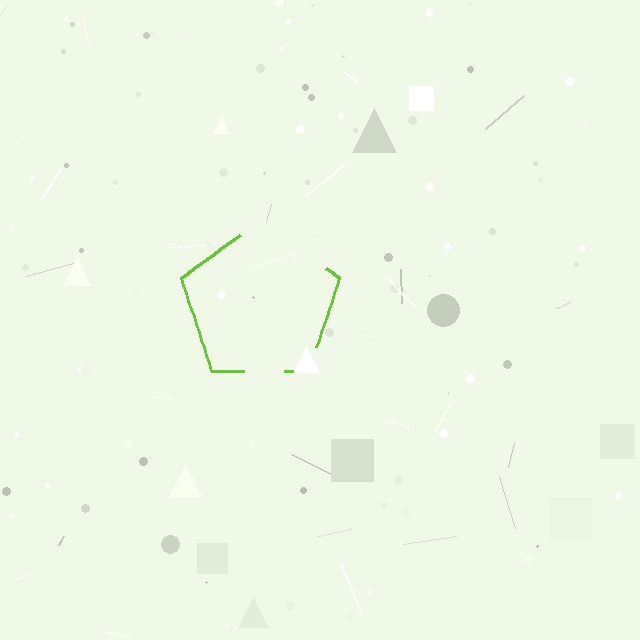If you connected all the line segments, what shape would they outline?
They would outline a pentagon.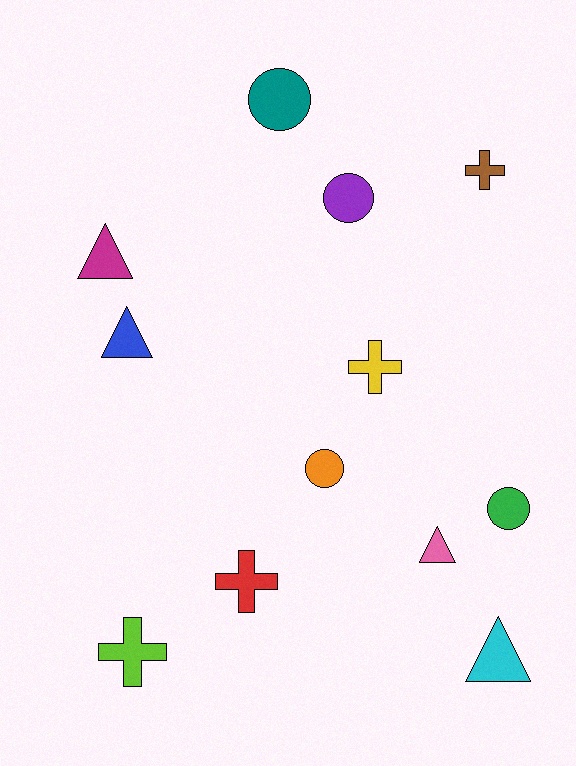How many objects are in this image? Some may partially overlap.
There are 12 objects.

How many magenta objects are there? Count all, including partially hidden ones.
There is 1 magenta object.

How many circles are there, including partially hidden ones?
There are 4 circles.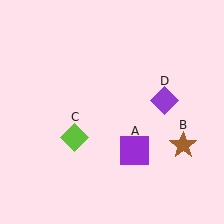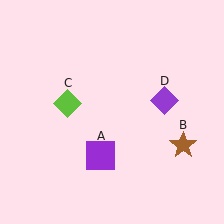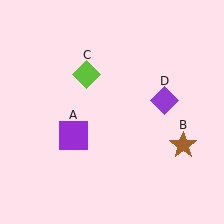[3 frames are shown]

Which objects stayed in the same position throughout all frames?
Brown star (object B) and purple diamond (object D) remained stationary.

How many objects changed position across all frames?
2 objects changed position: purple square (object A), lime diamond (object C).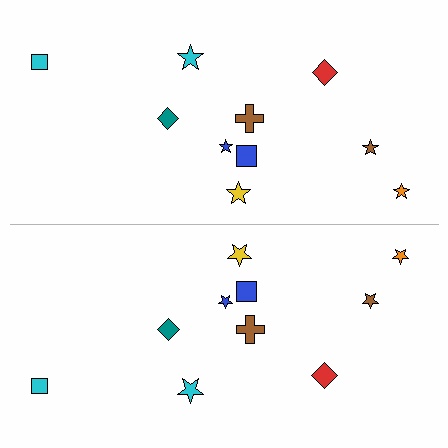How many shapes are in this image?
There are 20 shapes in this image.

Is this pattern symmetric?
Yes, this pattern has bilateral (reflection) symmetry.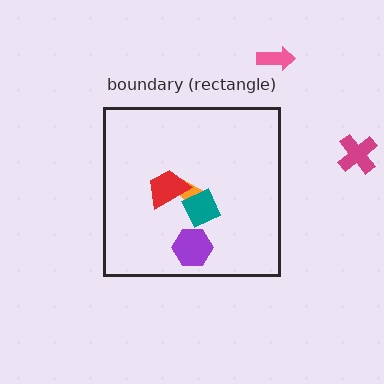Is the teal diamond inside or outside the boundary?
Inside.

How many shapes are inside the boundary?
4 inside, 2 outside.